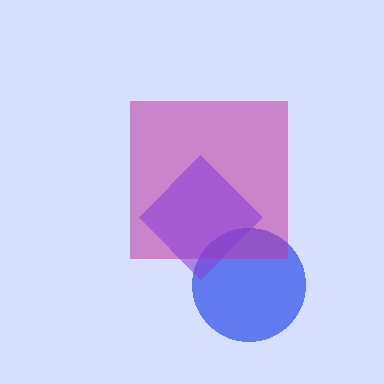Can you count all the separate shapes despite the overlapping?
Yes, there are 3 separate shapes.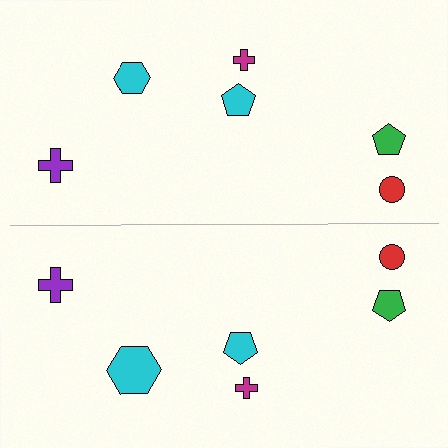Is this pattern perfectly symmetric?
No, the pattern is not perfectly symmetric. The cyan hexagon on the bottom side has a different size than its mirror counterpart.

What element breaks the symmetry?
The cyan hexagon on the bottom side has a different size than its mirror counterpart.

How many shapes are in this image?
There are 12 shapes in this image.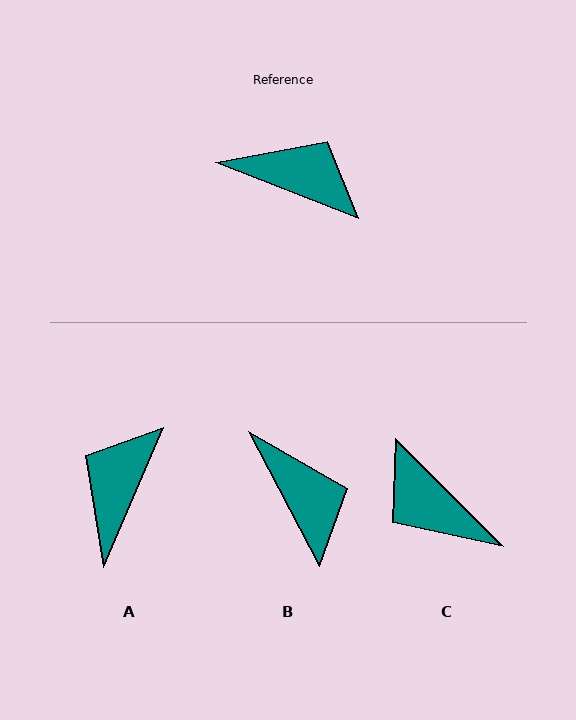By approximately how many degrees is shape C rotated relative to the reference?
Approximately 156 degrees counter-clockwise.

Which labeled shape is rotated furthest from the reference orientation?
C, about 156 degrees away.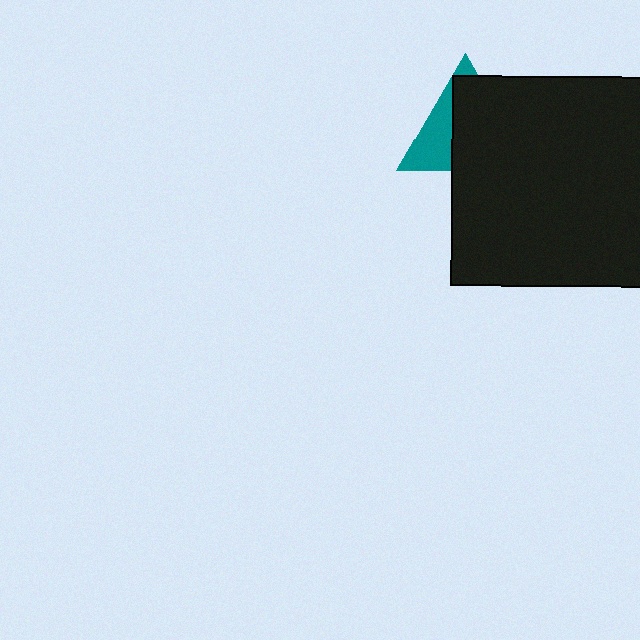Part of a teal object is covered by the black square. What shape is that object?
It is a triangle.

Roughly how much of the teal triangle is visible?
A small part of it is visible (roughly 35%).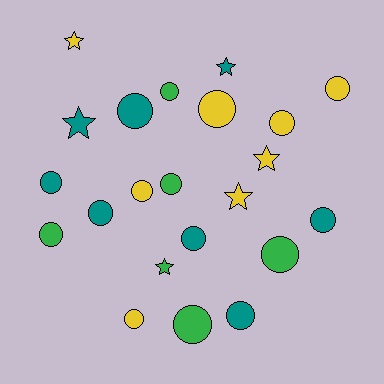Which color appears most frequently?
Yellow, with 8 objects.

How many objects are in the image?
There are 22 objects.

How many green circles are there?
There are 5 green circles.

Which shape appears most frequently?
Circle, with 16 objects.